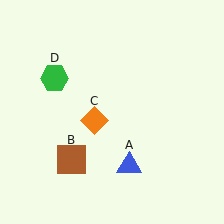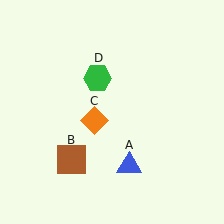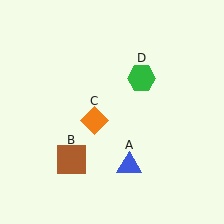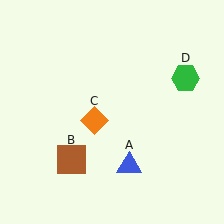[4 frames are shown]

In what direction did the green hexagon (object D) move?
The green hexagon (object D) moved right.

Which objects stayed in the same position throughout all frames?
Blue triangle (object A) and brown square (object B) and orange diamond (object C) remained stationary.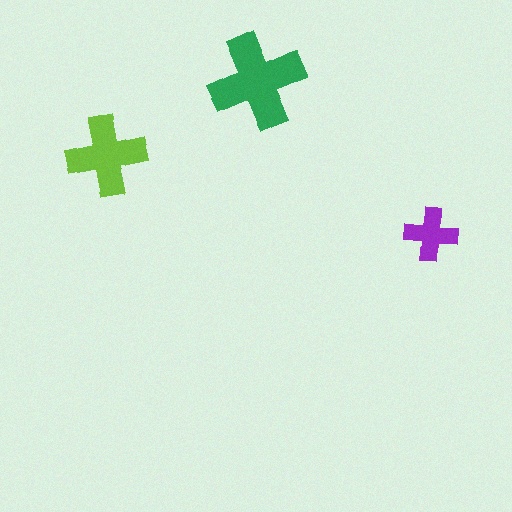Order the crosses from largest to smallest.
the green one, the lime one, the purple one.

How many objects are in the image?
There are 3 objects in the image.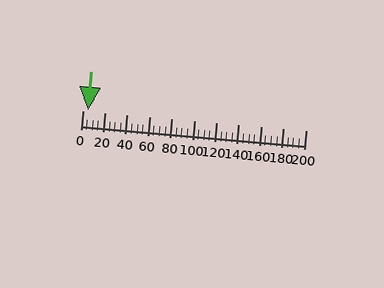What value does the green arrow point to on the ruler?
The green arrow points to approximately 5.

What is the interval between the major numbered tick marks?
The major tick marks are spaced 20 units apart.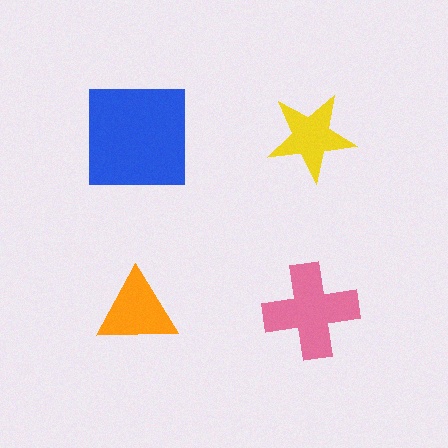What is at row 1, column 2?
A yellow star.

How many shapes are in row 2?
2 shapes.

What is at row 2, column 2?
A pink cross.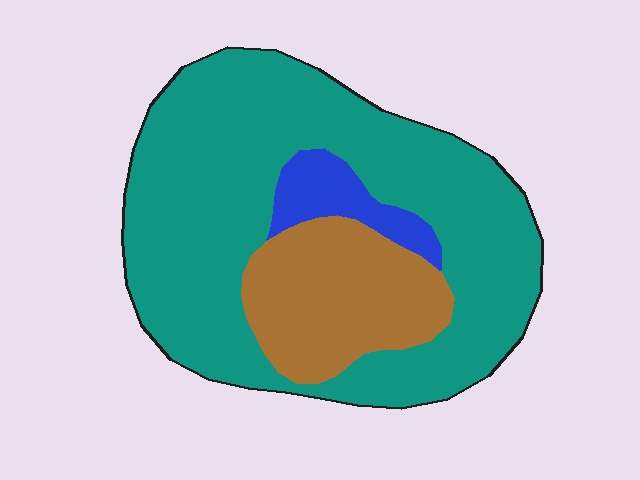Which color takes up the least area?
Blue, at roughly 5%.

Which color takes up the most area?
Teal, at roughly 70%.